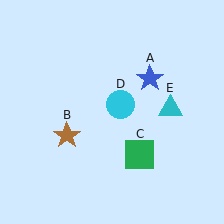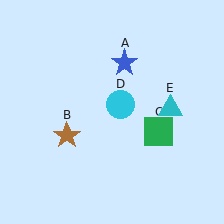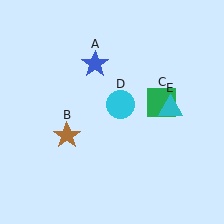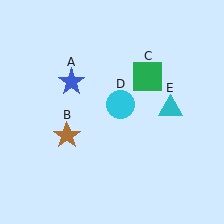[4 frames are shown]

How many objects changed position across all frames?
2 objects changed position: blue star (object A), green square (object C).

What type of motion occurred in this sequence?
The blue star (object A), green square (object C) rotated counterclockwise around the center of the scene.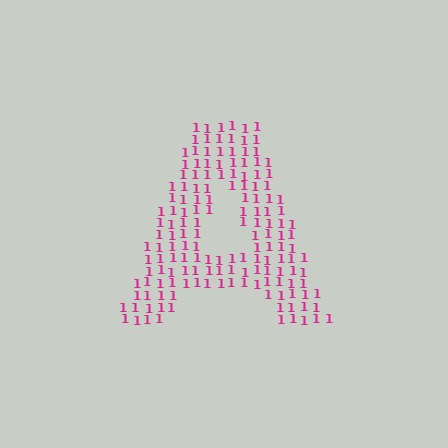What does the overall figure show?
The overall figure shows the letter A.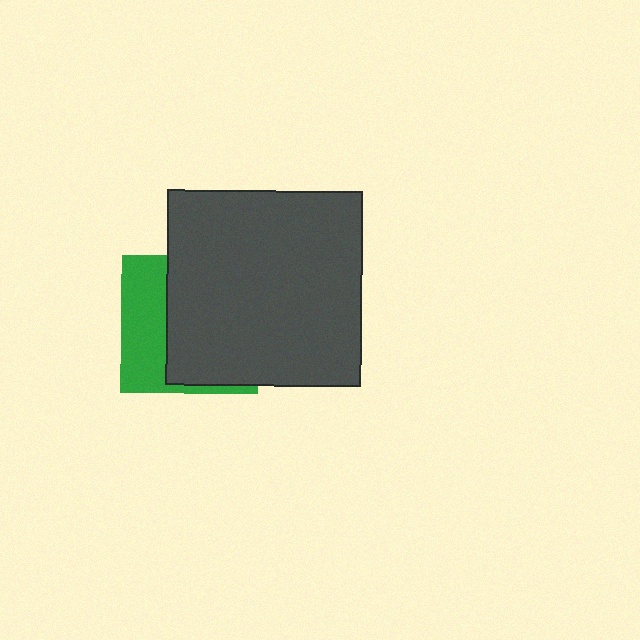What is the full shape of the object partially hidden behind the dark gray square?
The partially hidden object is a green square.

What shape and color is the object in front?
The object in front is a dark gray square.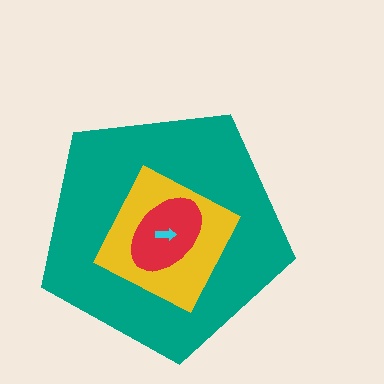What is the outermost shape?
The teal pentagon.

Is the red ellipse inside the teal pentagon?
Yes.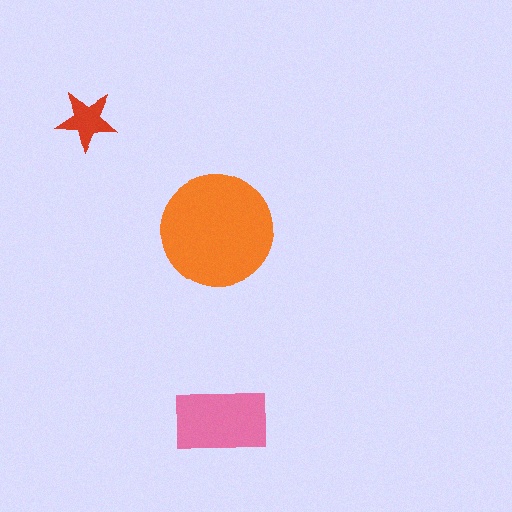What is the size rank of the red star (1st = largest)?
3rd.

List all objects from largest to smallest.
The orange circle, the pink rectangle, the red star.